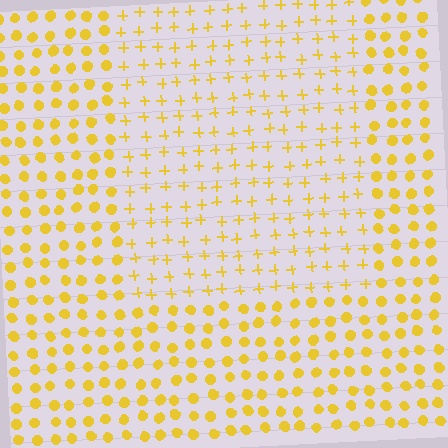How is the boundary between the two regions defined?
The boundary is defined by a change in element shape: plus signs inside vs. circles outside. All elements share the same color and spacing.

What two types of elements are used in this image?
The image uses plus signs inside the rectangle region and circles outside it.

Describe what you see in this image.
The image is filled with small yellow elements arranged in a uniform grid. A rectangle-shaped region contains plus signs, while the surrounding area contains circles. The boundary is defined purely by the change in element shape.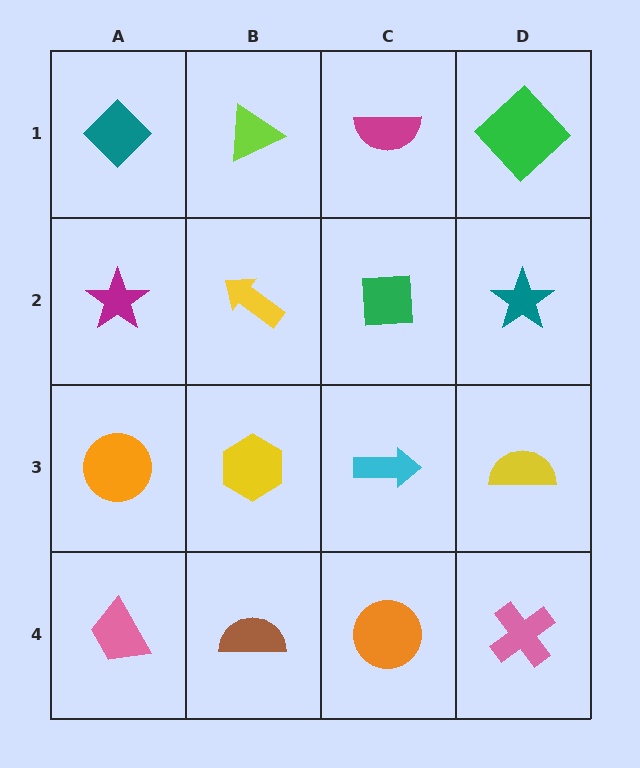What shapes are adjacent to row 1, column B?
A yellow arrow (row 2, column B), a teal diamond (row 1, column A), a magenta semicircle (row 1, column C).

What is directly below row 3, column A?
A pink trapezoid.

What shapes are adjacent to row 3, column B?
A yellow arrow (row 2, column B), a brown semicircle (row 4, column B), an orange circle (row 3, column A), a cyan arrow (row 3, column C).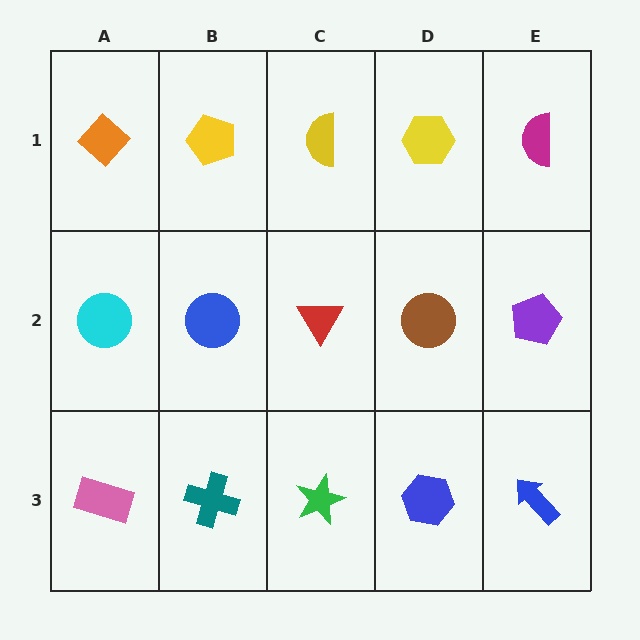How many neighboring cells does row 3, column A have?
2.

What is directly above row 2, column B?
A yellow pentagon.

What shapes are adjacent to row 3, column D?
A brown circle (row 2, column D), a green star (row 3, column C), a blue arrow (row 3, column E).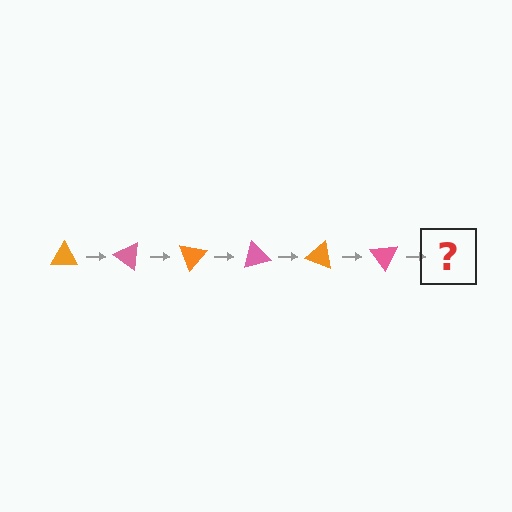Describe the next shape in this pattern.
It should be an orange triangle, rotated 210 degrees from the start.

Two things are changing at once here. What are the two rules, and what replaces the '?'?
The two rules are that it rotates 35 degrees each step and the color cycles through orange and pink. The '?' should be an orange triangle, rotated 210 degrees from the start.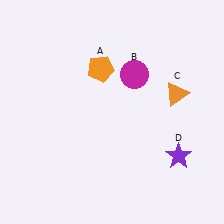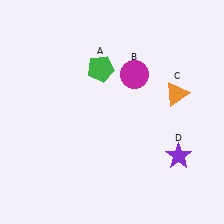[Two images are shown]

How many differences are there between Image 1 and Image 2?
There is 1 difference between the two images.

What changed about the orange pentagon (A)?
In Image 1, A is orange. In Image 2, it changed to green.